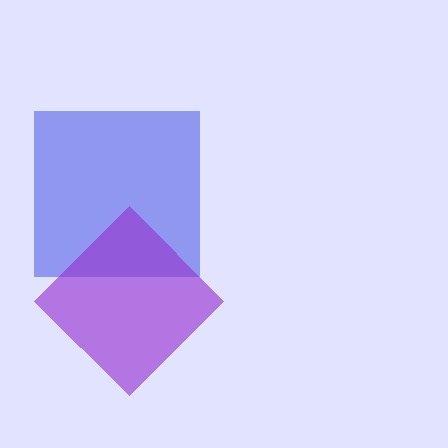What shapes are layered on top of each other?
The layered shapes are: a blue square, a purple diamond.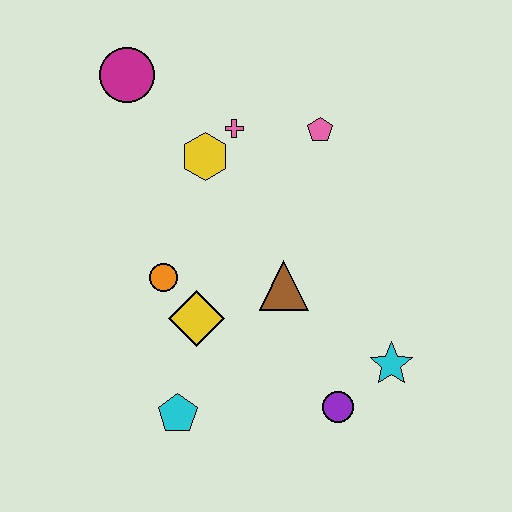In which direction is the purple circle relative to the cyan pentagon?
The purple circle is to the right of the cyan pentagon.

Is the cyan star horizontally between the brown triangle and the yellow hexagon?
No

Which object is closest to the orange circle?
The yellow diamond is closest to the orange circle.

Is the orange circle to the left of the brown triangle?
Yes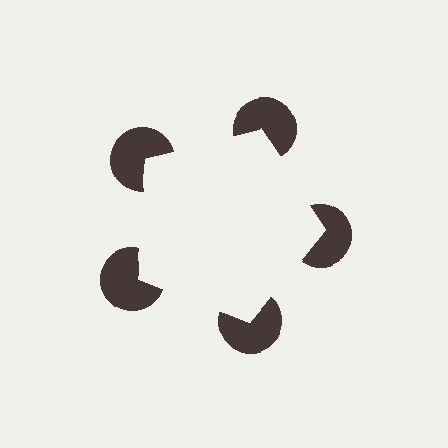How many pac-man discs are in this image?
There are 5 — one at each vertex of the illusory pentagon.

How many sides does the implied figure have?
5 sides.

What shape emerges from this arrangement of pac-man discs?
An illusory pentagon — its edges are inferred from the aligned wedge cuts in the pac-man discs, not physically drawn.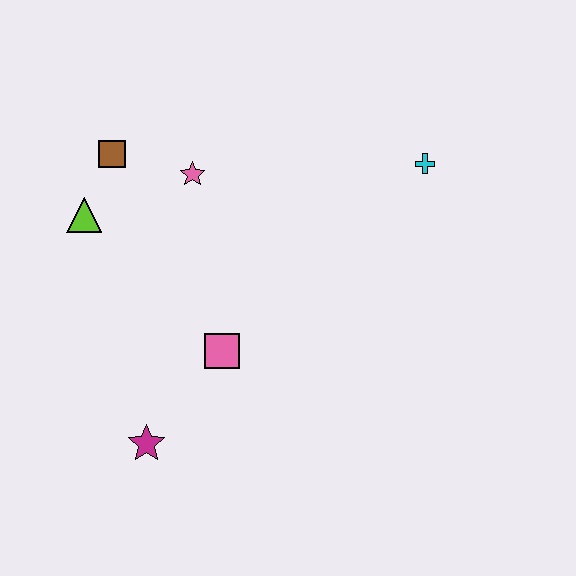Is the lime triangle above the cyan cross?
No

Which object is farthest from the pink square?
The cyan cross is farthest from the pink square.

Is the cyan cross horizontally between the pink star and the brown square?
No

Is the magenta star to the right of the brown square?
Yes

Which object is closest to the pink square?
The magenta star is closest to the pink square.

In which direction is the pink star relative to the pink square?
The pink star is above the pink square.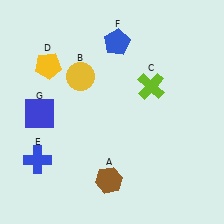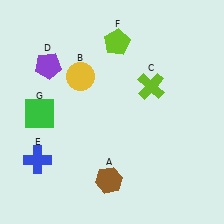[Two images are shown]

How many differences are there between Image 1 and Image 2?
There are 3 differences between the two images.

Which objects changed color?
D changed from yellow to purple. F changed from blue to lime. G changed from blue to green.